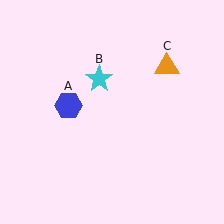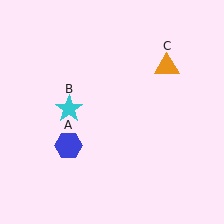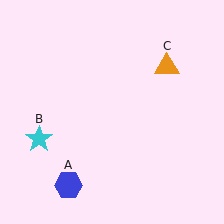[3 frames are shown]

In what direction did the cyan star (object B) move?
The cyan star (object B) moved down and to the left.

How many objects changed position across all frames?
2 objects changed position: blue hexagon (object A), cyan star (object B).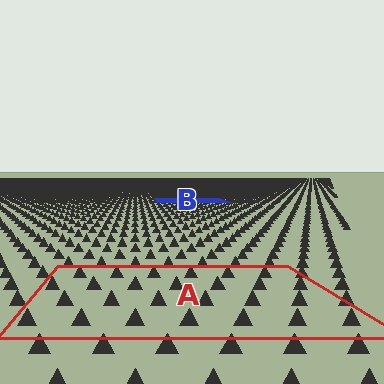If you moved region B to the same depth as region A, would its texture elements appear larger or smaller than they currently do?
They would appear larger. At a closer depth, the same texture elements are projected at a bigger on-screen size.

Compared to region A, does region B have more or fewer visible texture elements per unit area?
Region B has more texture elements per unit area — they are packed more densely because it is farther away.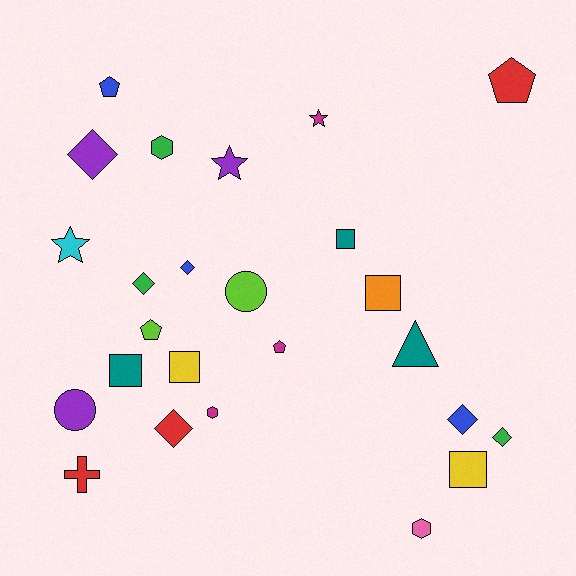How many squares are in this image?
There are 5 squares.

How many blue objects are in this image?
There are 3 blue objects.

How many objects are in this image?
There are 25 objects.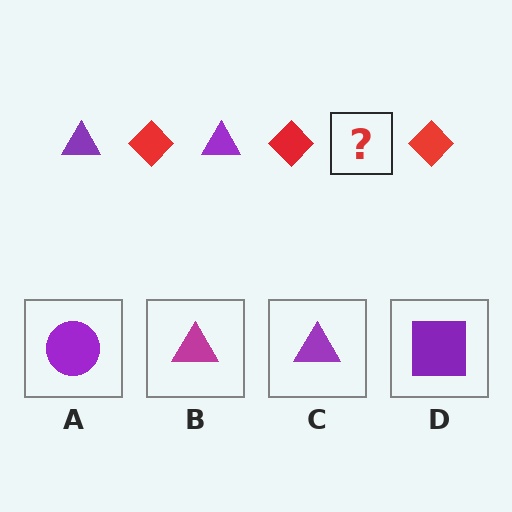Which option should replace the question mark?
Option C.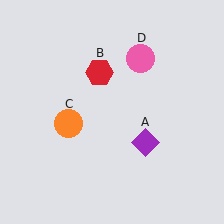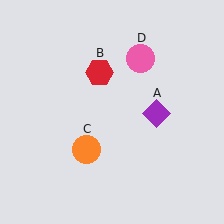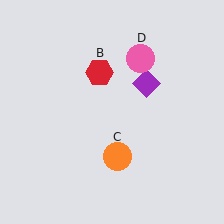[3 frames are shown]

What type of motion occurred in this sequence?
The purple diamond (object A), orange circle (object C) rotated counterclockwise around the center of the scene.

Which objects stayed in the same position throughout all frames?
Red hexagon (object B) and pink circle (object D) remained stationary.